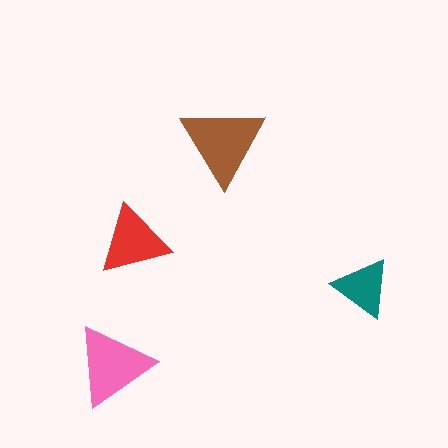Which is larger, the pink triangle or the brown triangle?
The brown one.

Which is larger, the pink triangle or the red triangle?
The pink one.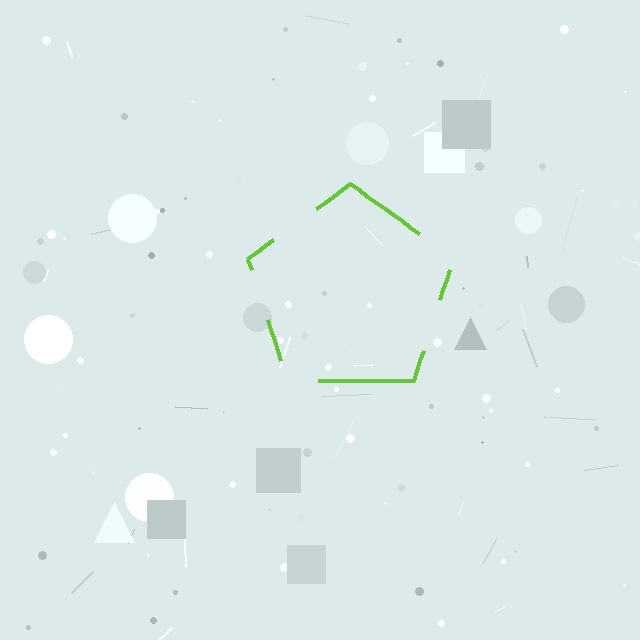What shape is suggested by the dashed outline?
The dashed outline suggests a pentagon.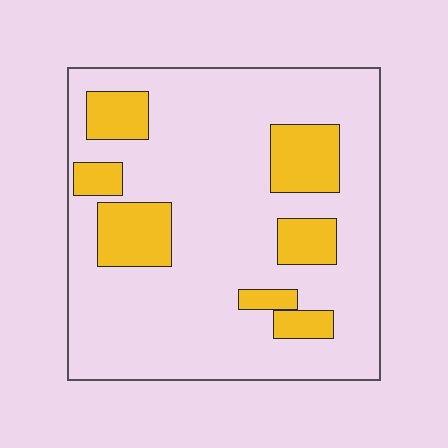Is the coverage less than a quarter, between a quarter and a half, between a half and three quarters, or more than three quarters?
Less than a quarter.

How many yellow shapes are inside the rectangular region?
7.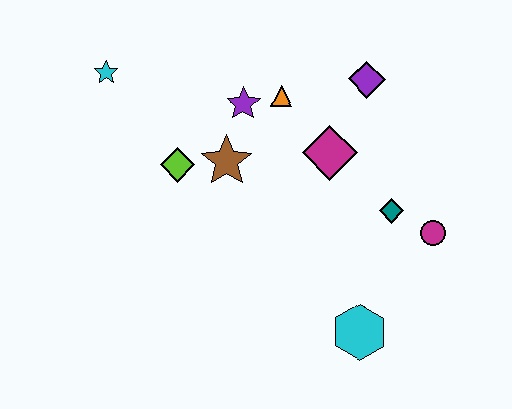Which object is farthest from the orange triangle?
The cyan hexagon is farthest from the orange triangle.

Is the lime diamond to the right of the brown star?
No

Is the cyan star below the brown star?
No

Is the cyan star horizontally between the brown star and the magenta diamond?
No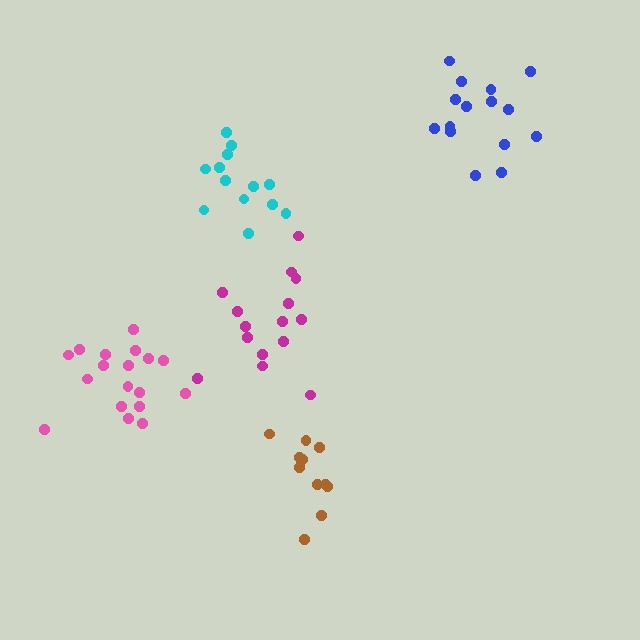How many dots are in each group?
Group 1: 13 dots, Group 2: 15 dots, Group 3: 12 dots, Group 4: 18 dots, Group 5: 15 dots (73 total).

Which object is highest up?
The blue cluster is topmost.